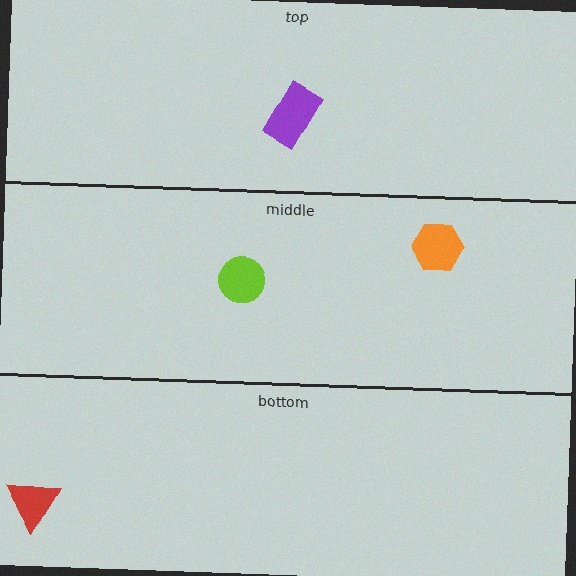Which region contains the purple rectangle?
The top region.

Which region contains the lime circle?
The middle region.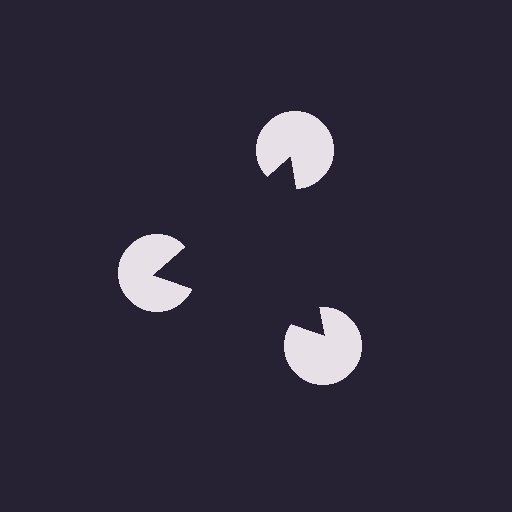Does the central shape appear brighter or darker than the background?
It typically appears slightly darker than the background, even though no actual brightness change is drawn.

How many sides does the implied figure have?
3 sides.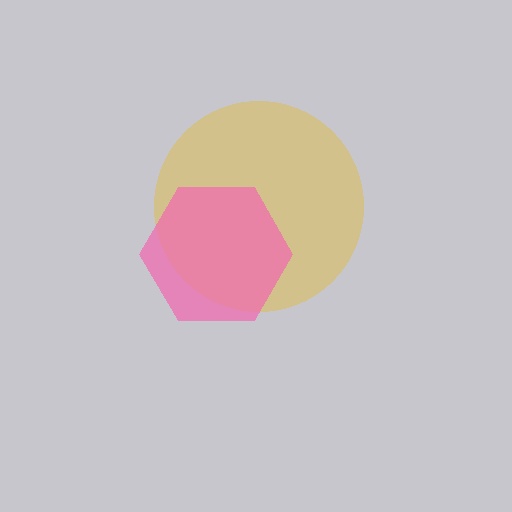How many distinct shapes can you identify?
There are 2 distinct shapes: a yellow circle, a pink hexagon.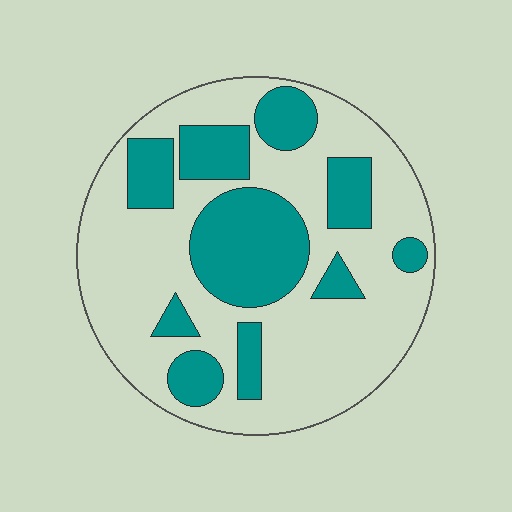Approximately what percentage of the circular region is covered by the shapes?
Approximately 35%.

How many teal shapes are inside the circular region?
10.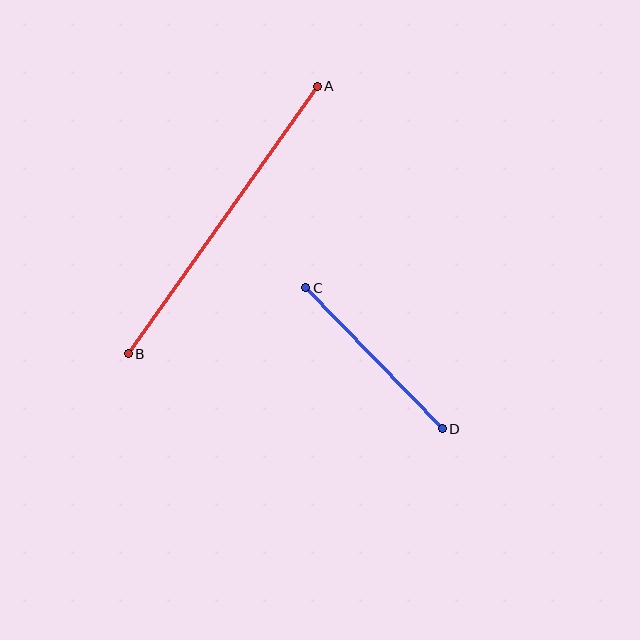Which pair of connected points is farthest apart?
Points A and B are farthest apart.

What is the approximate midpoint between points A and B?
The midpoint is at approximately (223, 220) pixels.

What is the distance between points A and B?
The distance is approximately 327 pixels.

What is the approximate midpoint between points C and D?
The midpoint is at approximately (374, 358) pixels.